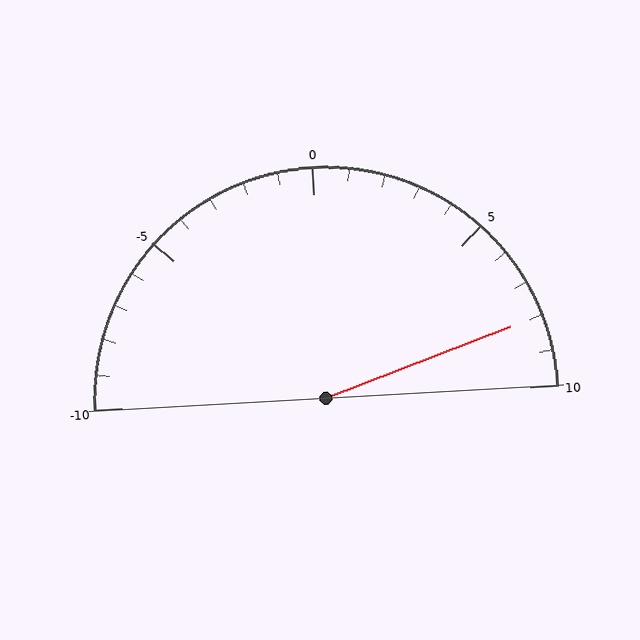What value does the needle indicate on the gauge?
The needle indicates approximately 8.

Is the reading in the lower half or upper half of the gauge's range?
The reading is in the upper half of the range (-10 to 10).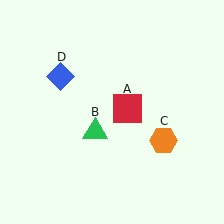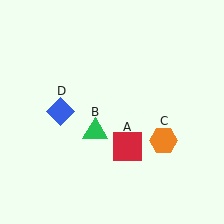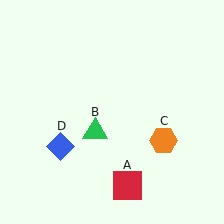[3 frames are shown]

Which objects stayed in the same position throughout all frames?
Green triangle (object B) and orange hexagon (object C) remained stationary.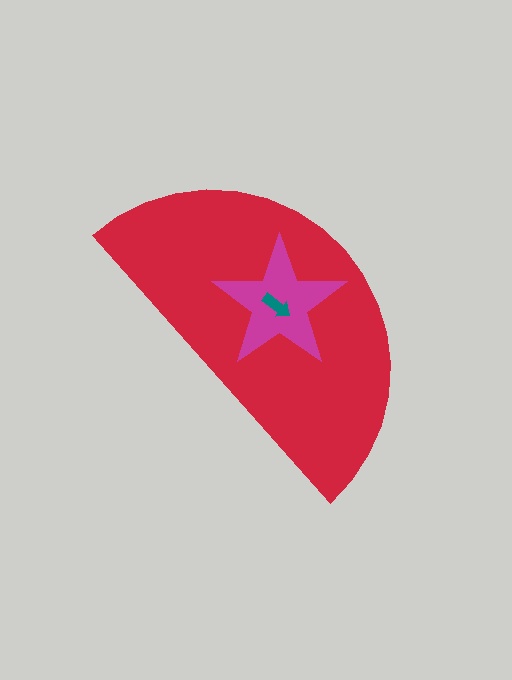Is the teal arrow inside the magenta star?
Yes.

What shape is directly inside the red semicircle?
The magenta star.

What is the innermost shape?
The teal arrow.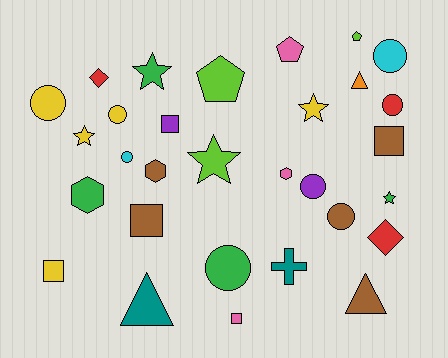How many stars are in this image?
There are 5 stars.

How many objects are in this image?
There are 30 objects.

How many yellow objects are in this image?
There are 5 yellow objects.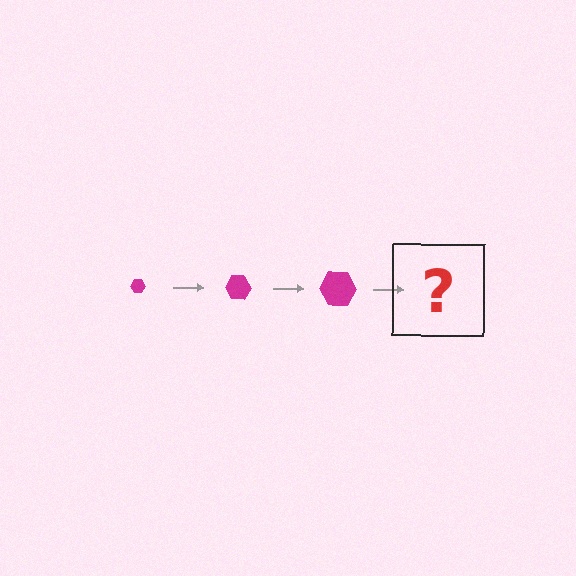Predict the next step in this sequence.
The next step is a magenta hexagon, larger than the previous one.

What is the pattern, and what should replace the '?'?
The pattern is that the hexagon gets progressively larger each step. The '?' should be a magenta hexagon, larger than the previous one.